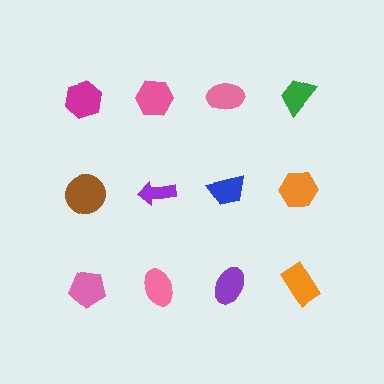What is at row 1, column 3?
A pink ellipse.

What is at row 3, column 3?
A purple ellipse.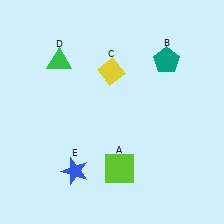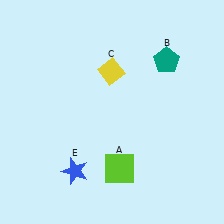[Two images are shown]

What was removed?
The green triangle (D) was removed in Image 2.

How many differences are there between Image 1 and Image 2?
There is 1 difference between the two images.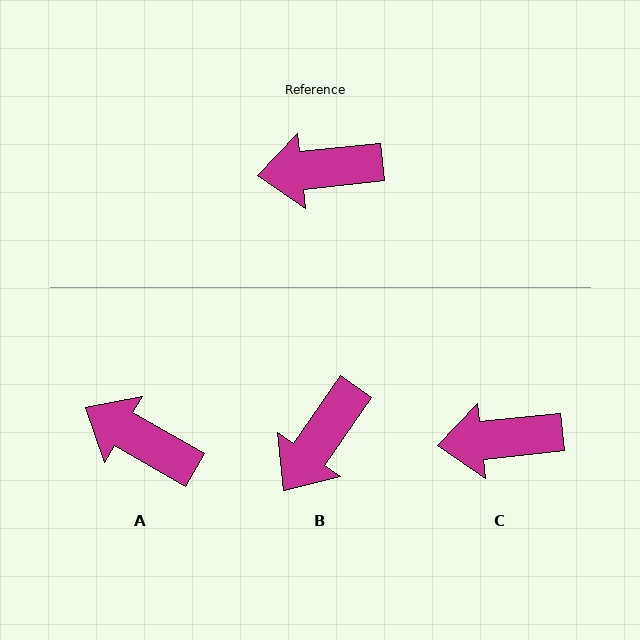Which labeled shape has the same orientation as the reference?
C.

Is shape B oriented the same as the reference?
No, it is off by about 49 degrees.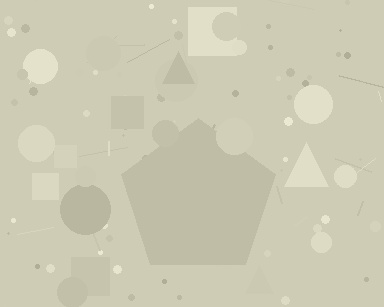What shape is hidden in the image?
A pentagon is hidden in the image.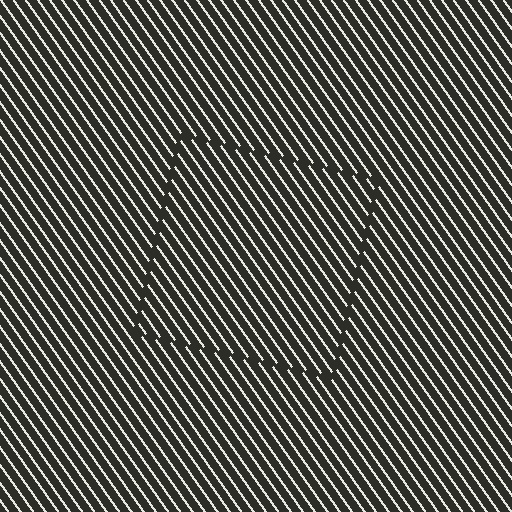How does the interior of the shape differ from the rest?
The interior of the shape contains the same grating, shifted by half a period — the contour is defined by the phase discontinuity where line-ends from the inner and outer gratings abut.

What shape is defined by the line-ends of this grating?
An illusory square. The interior of the shape contains the same grating, shifted by half a period — the contour is defined by the phase discontinuity where line-ends from the inner and outer gratings abut.